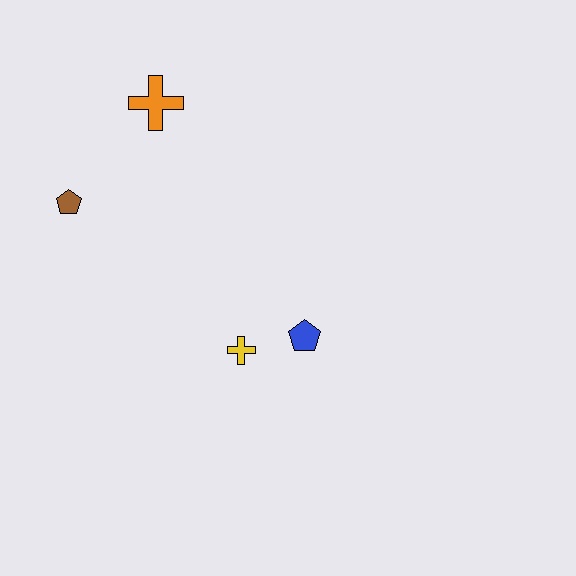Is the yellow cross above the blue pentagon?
No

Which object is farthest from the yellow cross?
The orange cross is farthest from the yellow cross.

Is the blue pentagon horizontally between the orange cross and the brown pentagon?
No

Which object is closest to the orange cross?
The brown pentagon is closest to the orange cross.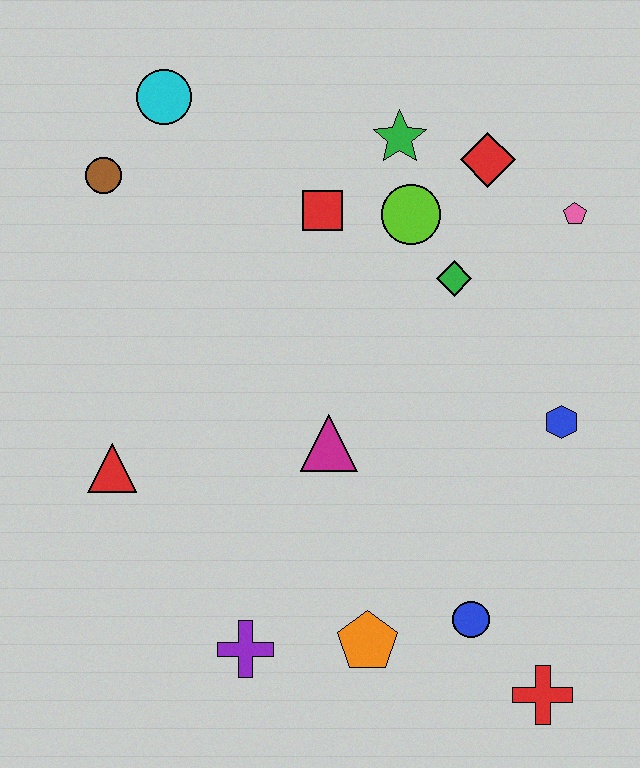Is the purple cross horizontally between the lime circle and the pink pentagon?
No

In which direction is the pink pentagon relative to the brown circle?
The pink pentagon is to the right of the brown circle.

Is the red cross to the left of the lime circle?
No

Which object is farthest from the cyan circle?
The red cross is farthest from the cyan circle.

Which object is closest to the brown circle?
The cyan circle is closest to the brown circle.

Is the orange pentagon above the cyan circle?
No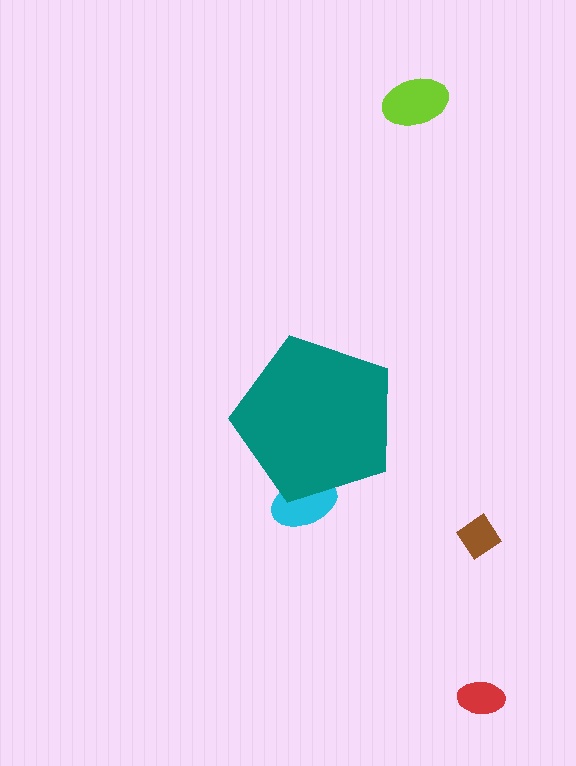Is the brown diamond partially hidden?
No, the brown diamond is fully visible.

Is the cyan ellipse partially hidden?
Yes, the cyan ellipse is partially hidden behind the teal pentagon.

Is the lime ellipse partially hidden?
No, the lime ellipse is fully visible.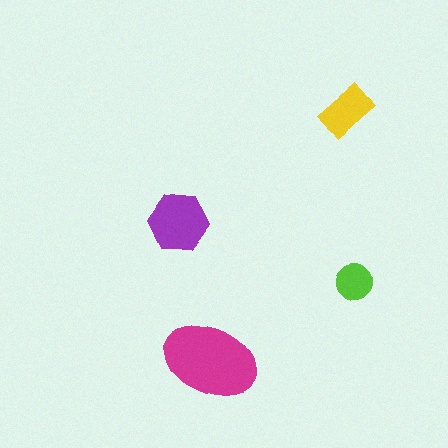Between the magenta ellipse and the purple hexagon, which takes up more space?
The magenta ellipse.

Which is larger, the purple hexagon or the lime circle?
The purple hexagon.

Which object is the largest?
The magenta ellipse.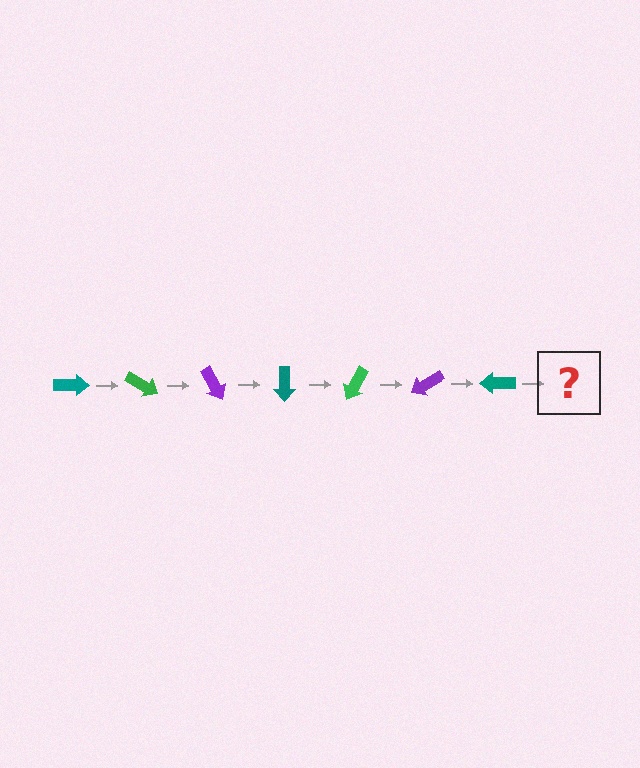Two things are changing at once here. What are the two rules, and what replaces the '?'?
The two rules are that it rotates 30 degrees each step and the color cycles through teal, green, and purple. The '?' should be a green arrow, rotated 210 degrees from the start.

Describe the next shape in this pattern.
It should be a green arrow, rotated 210 degrees from the start.